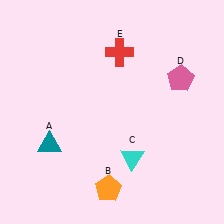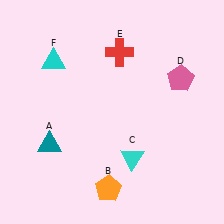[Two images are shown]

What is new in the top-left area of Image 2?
A cyan triangle (F) was added in the top-left area of Image 2.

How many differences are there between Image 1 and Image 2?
There is 1 difference between the two images.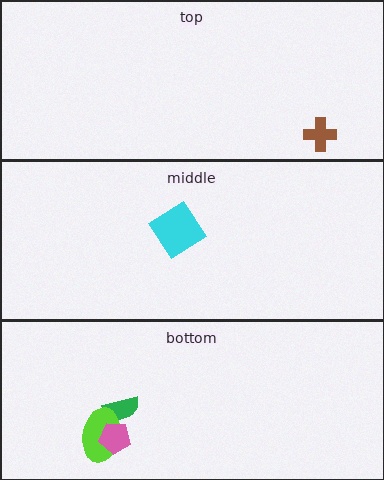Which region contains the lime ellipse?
The bottom region.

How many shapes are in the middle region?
1.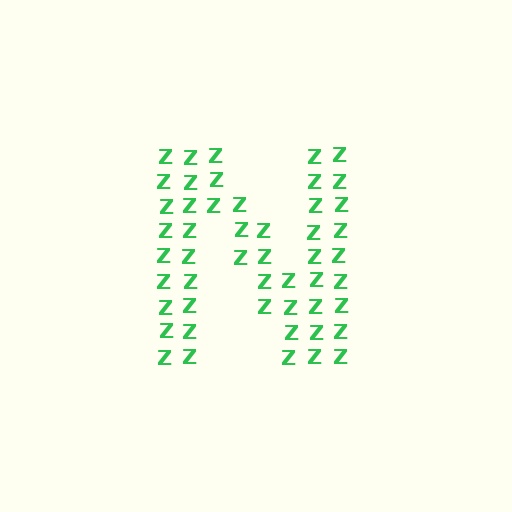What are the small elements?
The small elements are letter Z's.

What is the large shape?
The large shape is the letter N.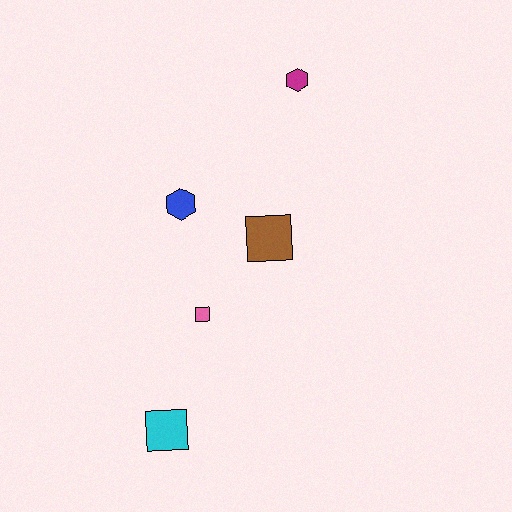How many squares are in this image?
There are 3 squares.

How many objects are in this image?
There are 5 objects.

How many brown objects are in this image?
There is 1 brown object.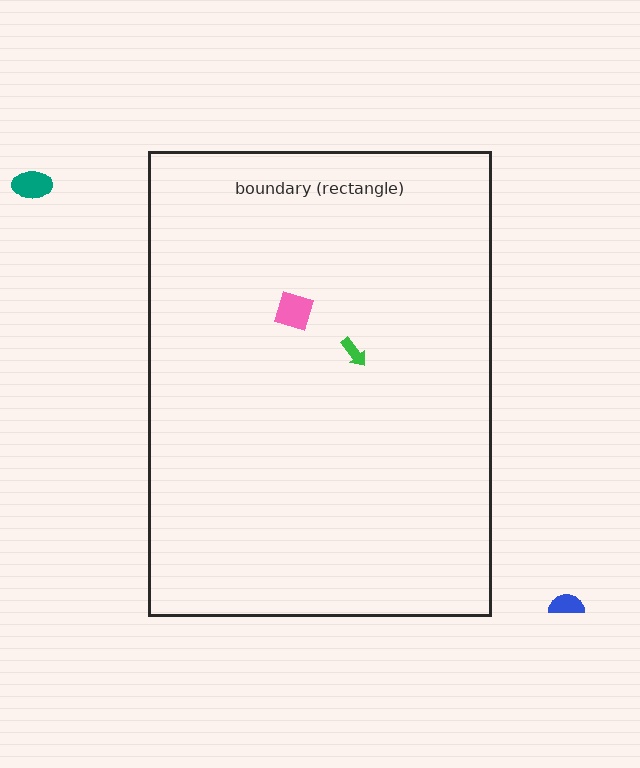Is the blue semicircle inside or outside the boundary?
Outside.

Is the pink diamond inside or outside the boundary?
Inside.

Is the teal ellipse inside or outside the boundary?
Outside.